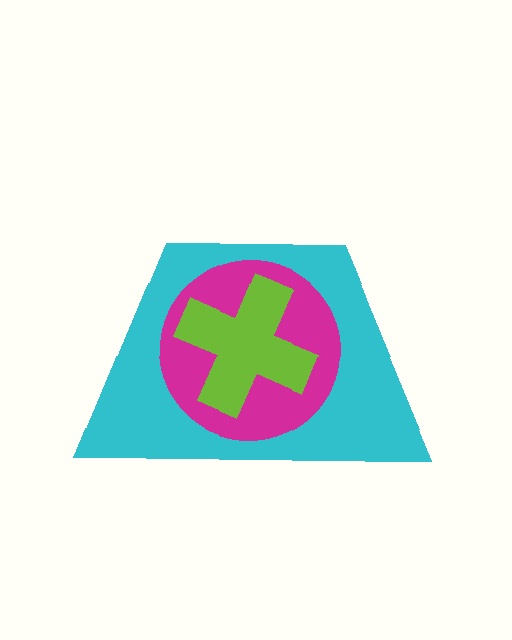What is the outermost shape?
The cyan trapezoid.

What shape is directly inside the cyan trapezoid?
The magenta circle.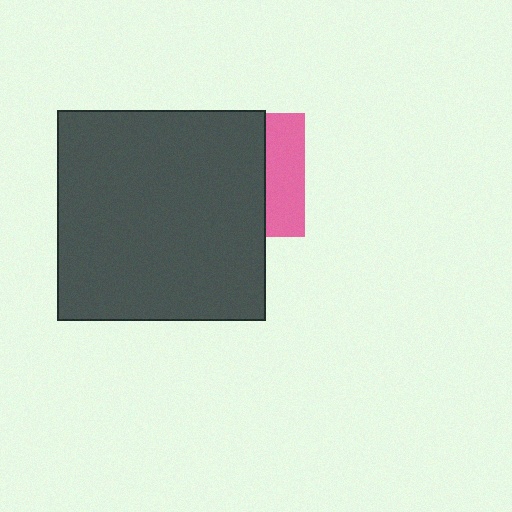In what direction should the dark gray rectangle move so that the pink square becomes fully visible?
The dark gray rectangle should move left. That is the shortest direction to clear the overlap and leave the pink square fully visible.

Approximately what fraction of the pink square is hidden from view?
Roughly 68% of the pink square is hidden behind the dark gray rectangle.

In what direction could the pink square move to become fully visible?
The pink square could move right. That would shift it out from behind the dark gray rectangle entirely.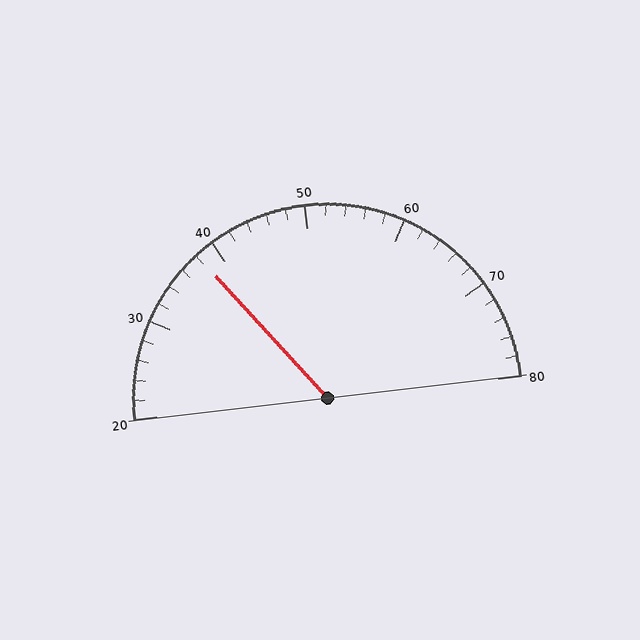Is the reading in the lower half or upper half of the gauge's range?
The reading is in the lower half of the range (20 to 80).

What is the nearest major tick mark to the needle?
The nearest major tick mark is 40.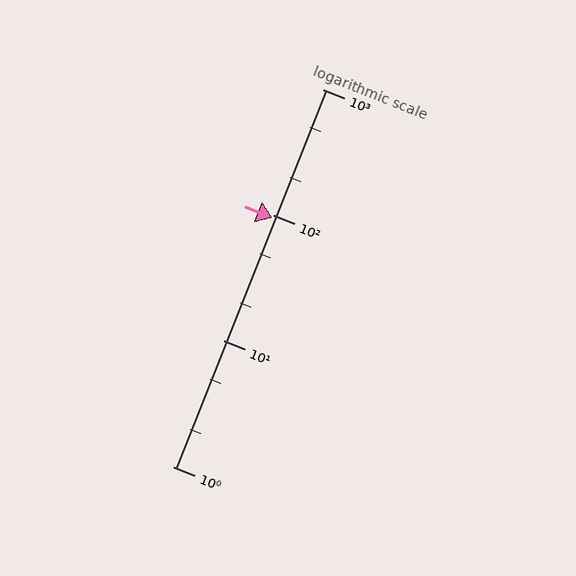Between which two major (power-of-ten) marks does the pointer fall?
The pointer is between 10 and 100.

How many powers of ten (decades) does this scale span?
The scale spans 3 decades, from 1 to 1000.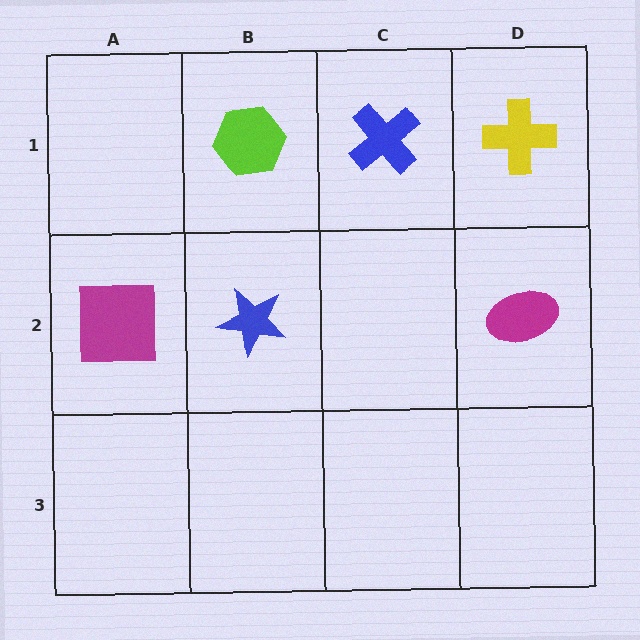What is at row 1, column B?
A lime hexagon.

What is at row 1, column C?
A blue cross.